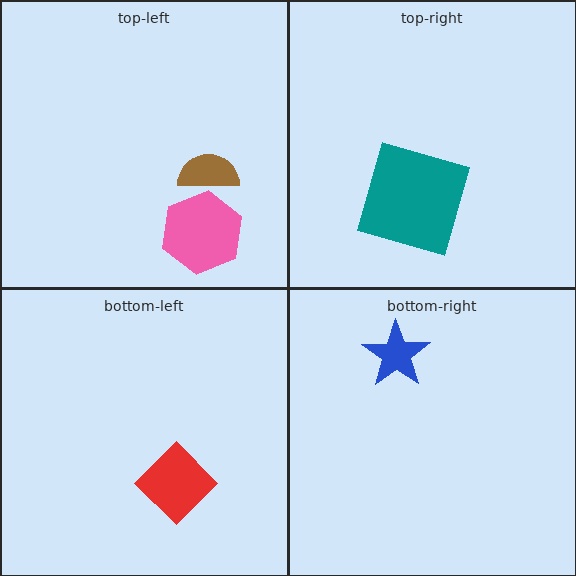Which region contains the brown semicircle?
The top-left region.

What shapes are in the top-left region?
The brown semicircle, the pink hexagon.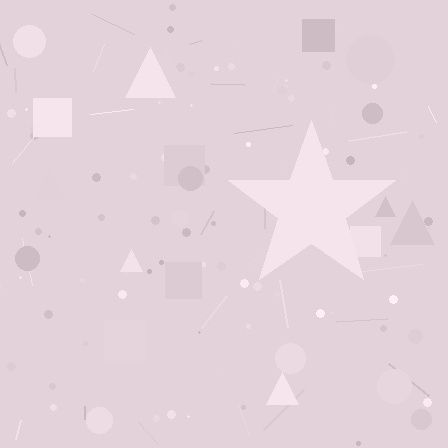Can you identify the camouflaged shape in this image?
The camouflaged shape is a star.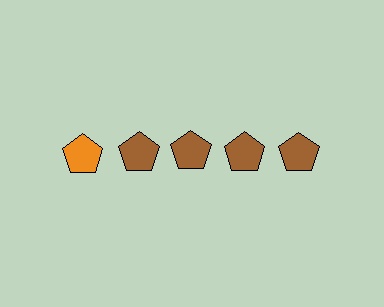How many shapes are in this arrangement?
There are 5 shapes arranged in a grid pattern.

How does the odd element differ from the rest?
It has a different color: orange instead of brown.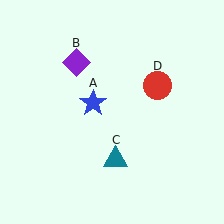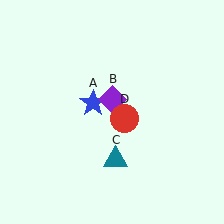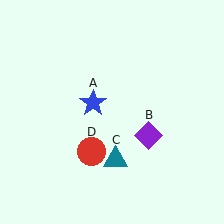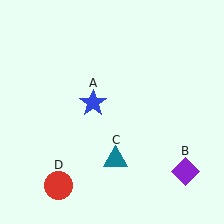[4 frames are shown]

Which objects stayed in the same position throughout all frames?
Blue star (object A) and teal triangle (object C) remained stationary.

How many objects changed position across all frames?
2 objects changed position: purple diamond (object B), red circle (object D).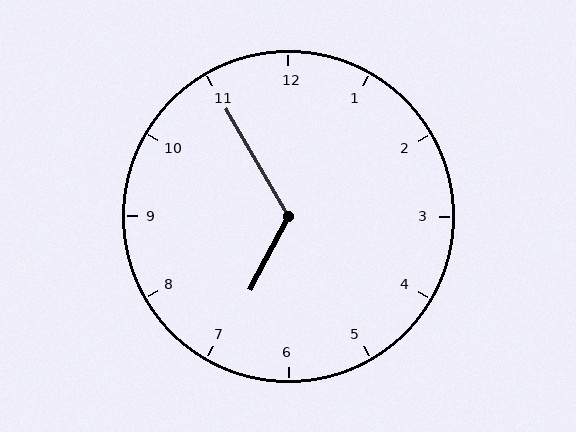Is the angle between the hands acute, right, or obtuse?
It is obtuse.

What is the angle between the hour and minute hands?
Approximately 122 degrees.